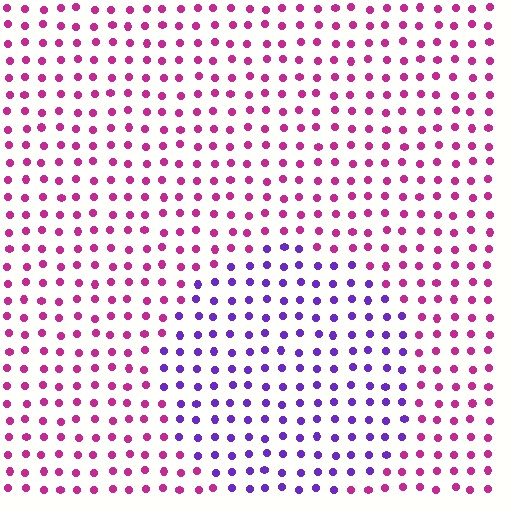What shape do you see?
I see a circle.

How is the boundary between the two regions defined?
The boundary is defined purely by a slight shift in hue (about 53 degrees). Spacing, size, and orientation are identical on both sides.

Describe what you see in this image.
The image is filled with small magenta elements in a uniform arrangement. A circle-shaped region is visible where the elements are tinted to a slightly different hue, forming a subtle color boundary.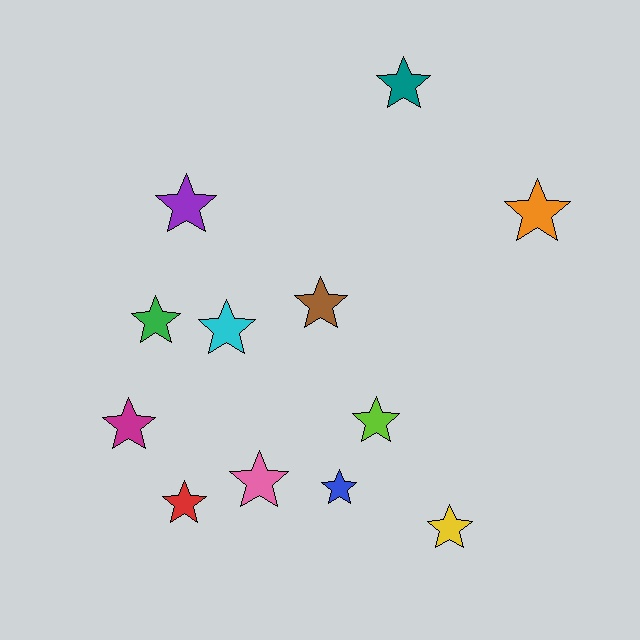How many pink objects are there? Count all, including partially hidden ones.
There is 1 pink object.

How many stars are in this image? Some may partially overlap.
There are 12 stars.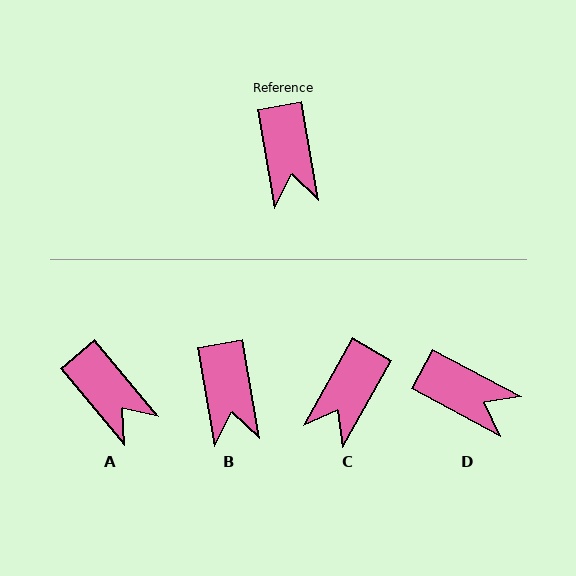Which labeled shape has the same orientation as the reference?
B.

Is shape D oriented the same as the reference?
No, it is off by about 52 degrees.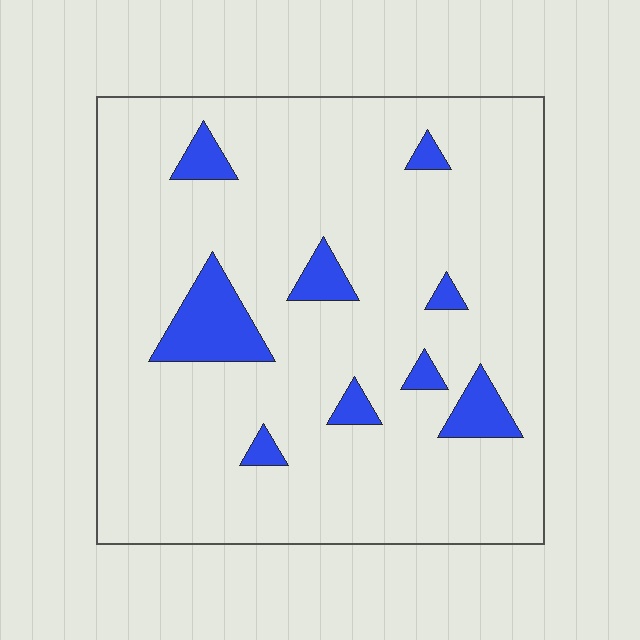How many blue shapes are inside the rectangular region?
9.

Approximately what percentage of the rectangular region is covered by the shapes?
Approximately 10%.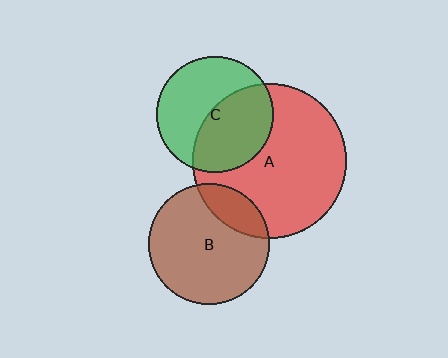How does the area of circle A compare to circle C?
Approximately 1.8 times.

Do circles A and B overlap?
Yes.